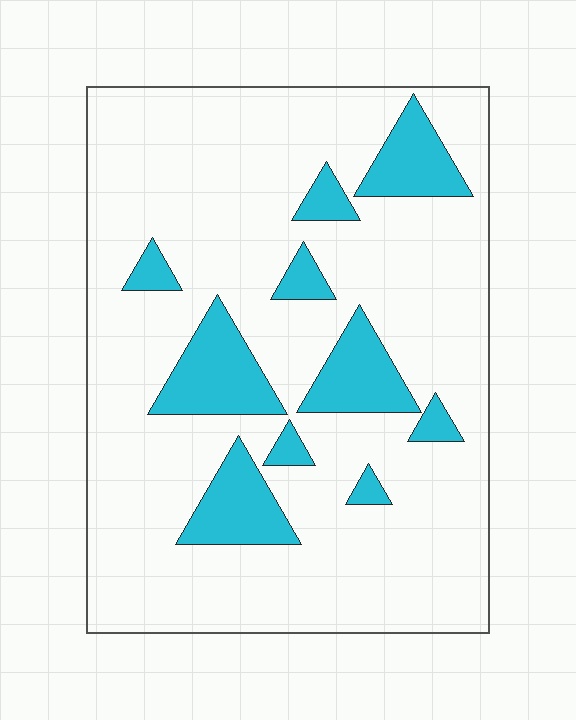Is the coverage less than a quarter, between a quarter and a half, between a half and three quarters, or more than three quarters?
Less than a quarter.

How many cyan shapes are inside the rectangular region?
10.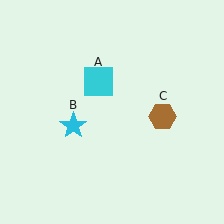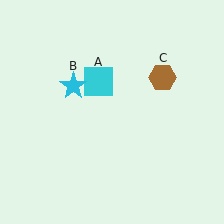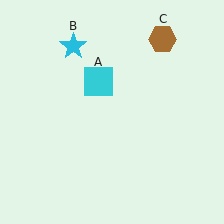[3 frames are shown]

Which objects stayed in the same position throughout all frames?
Cyan square (object A) remained stationary.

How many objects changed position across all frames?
2 objects changed position: cyan star (object B), brown hexagon (object C).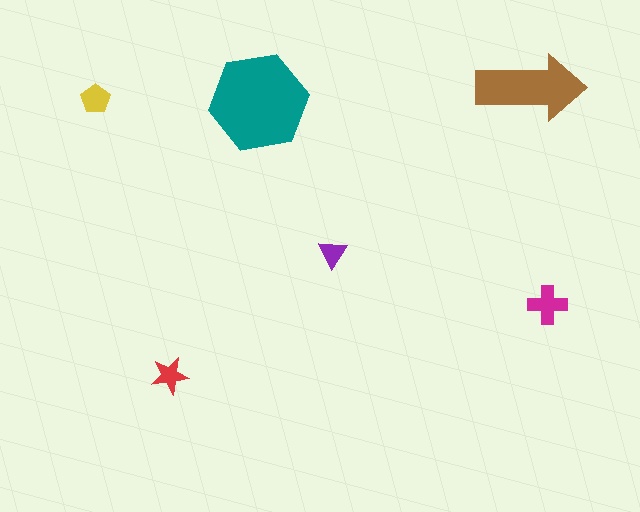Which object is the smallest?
The purple triangle.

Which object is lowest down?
The red star is bottommost.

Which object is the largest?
The teal hexagon.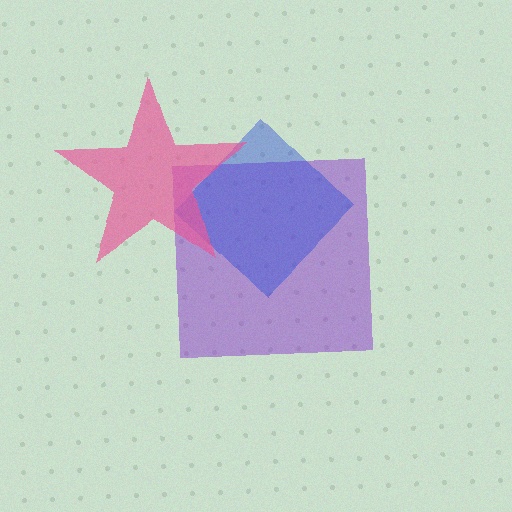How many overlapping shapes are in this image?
There are 3 overlapping shapes in the image.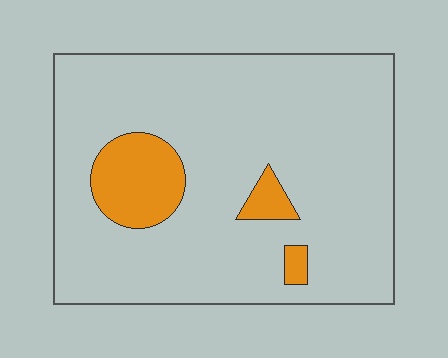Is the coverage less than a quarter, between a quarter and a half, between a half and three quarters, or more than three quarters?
Less than a quarter.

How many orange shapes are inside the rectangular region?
3.